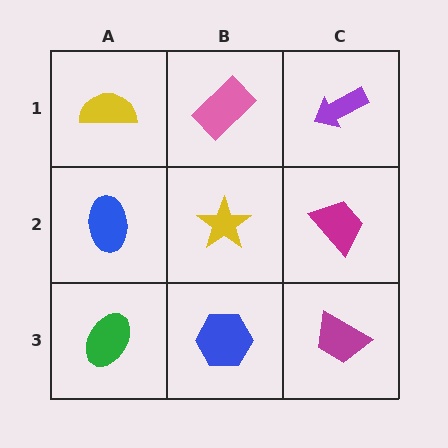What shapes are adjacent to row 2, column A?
A yellow semicircle (row 1, column A), a green ellipse (row 3, column A), a yellow star (row 2, column B).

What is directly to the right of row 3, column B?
A magenta trapezoid.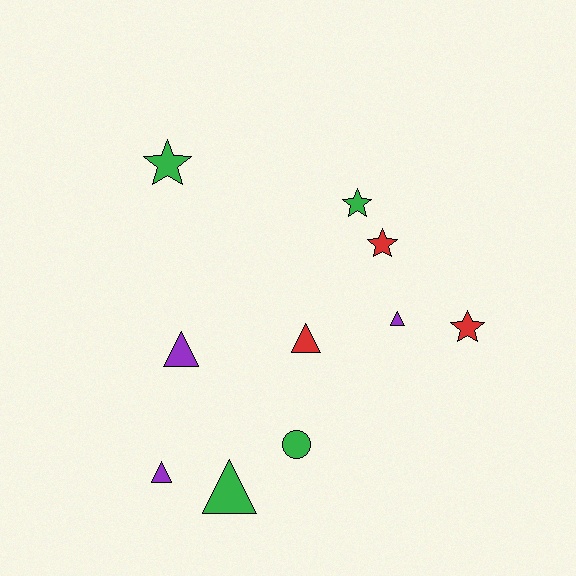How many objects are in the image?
There are 10 objects.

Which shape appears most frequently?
Triangle, with 5 objects.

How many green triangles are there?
There is 1 green triangle.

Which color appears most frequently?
Green, with 4 objects.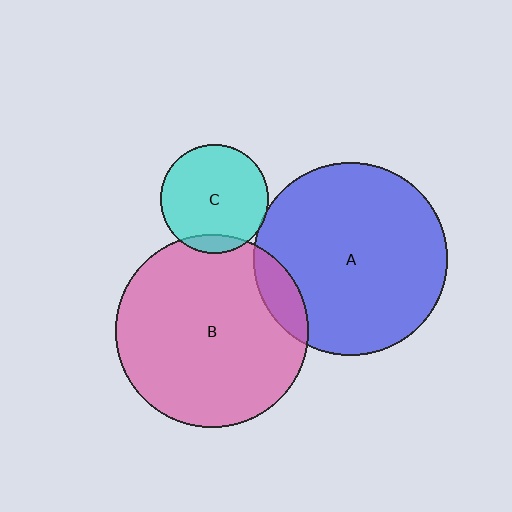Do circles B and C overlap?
Yes.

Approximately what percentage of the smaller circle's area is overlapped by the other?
Approximately 10%.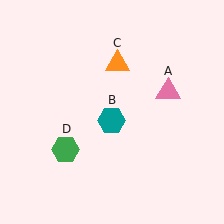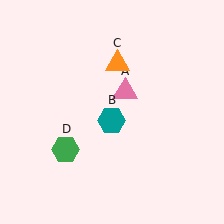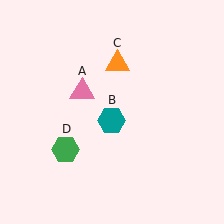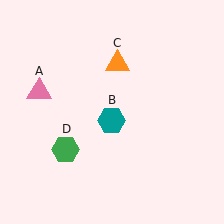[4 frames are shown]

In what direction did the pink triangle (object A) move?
The pink triangle (object A) moved left.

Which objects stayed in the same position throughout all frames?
Teal hexagon (object B) and orange triangle (object C) and green hexagon (object D) remained stationary.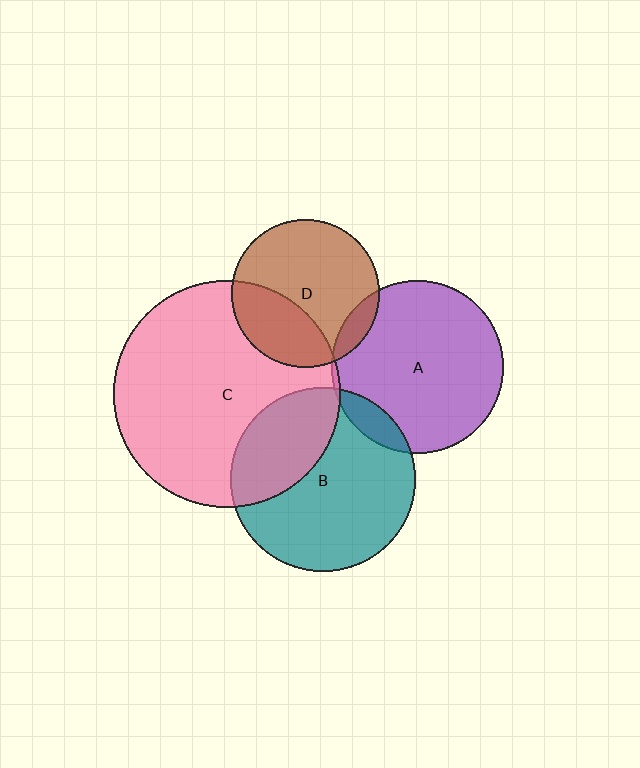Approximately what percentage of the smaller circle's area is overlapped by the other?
Approximately 30%.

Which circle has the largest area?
Circle C (pink).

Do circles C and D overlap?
Yes.